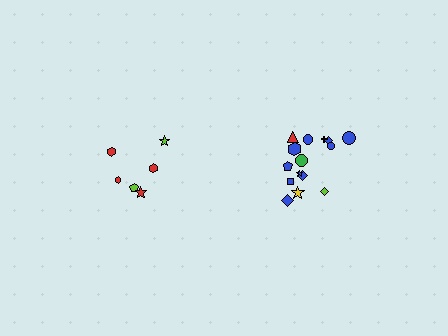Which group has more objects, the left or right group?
The right group.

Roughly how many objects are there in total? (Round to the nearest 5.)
Roughly 20 objects in total.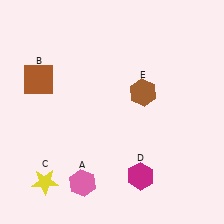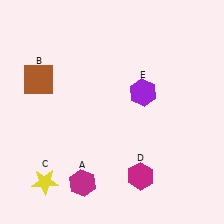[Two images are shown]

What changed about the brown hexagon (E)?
In Image 1, E is brown. In Image 2, it changed to purple.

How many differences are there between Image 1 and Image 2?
There are 2 differences between the two images.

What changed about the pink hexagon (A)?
In Image 1, A is pink. In Image 2, it changed to magenta.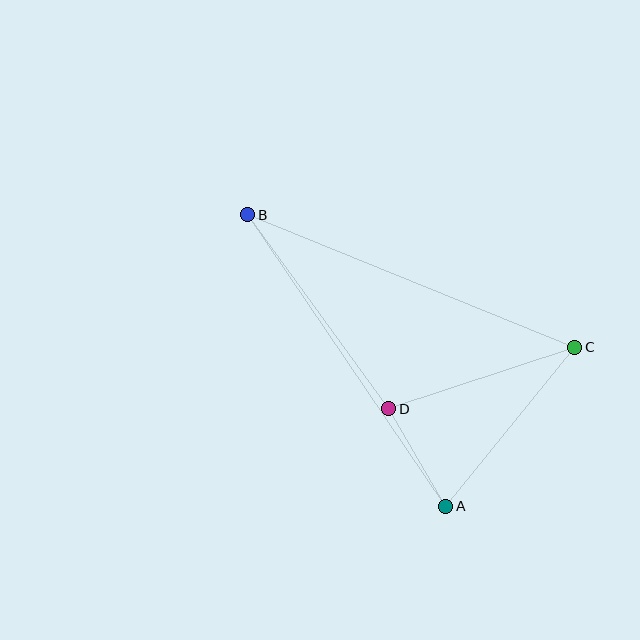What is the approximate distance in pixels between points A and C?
The distance between A and C is approximately 205 pixels.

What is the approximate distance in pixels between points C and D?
The distance between C and D is approximately 196 pixels.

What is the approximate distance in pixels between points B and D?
The distance between B and D is approximately 240 pixels.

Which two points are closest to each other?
Points A and D are closest to each other.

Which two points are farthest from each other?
Points B and C are farthest from each other.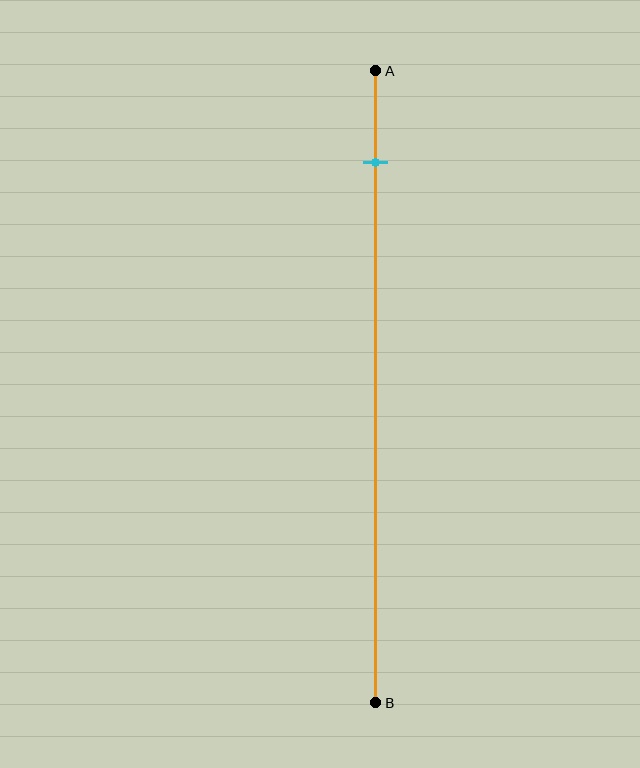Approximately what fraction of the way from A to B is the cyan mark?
The cyan mark is approximately 15% of the way from A to B.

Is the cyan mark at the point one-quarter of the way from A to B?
No, the mark is at about 15% from A, not at the 25% one-quarter point.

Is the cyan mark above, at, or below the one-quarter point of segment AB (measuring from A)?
The cyan mark is above the one-quarter point of segment AB.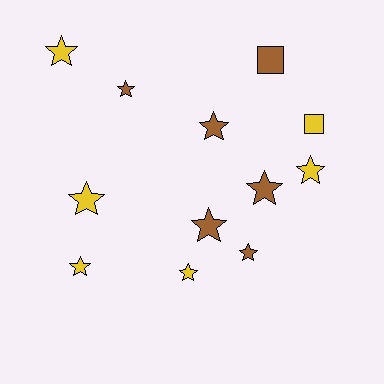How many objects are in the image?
There are 12 objects.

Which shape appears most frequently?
Star, with 10 objects.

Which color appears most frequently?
Brown, with 6 objects.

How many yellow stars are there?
There are 5 yellow stars.